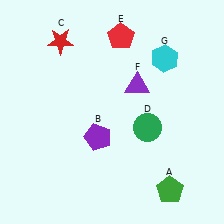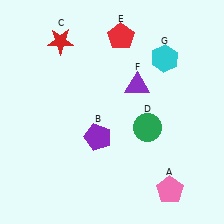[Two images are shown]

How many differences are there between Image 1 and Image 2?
There is 1 difference between the two images.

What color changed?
The pentagon (A) changed from green in Image 1 to pink in Image 2.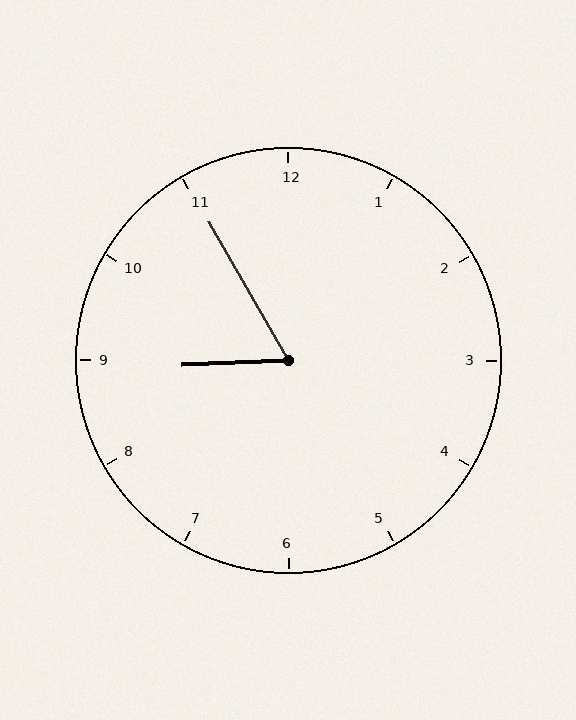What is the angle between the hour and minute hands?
Approximately 62 degrees.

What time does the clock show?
8:55.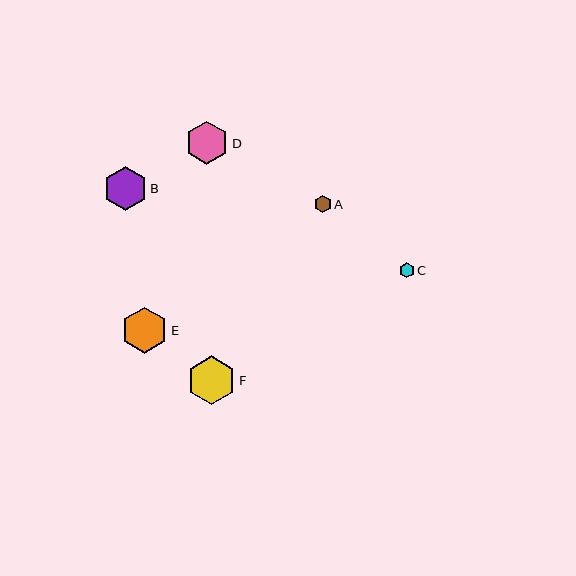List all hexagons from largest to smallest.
From largest to smallest: F, E, B, D, A, C.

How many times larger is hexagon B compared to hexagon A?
Hexagon B is approximately 2.6 times the size of hexagon A.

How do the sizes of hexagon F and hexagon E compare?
Hexagon F and hexagon E are approximately the same size.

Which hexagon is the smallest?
Hexagon C is the smallest with a size of approximately 15 pixels.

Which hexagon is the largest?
Hexagon F is the largest with a size of approximately 48 pixels.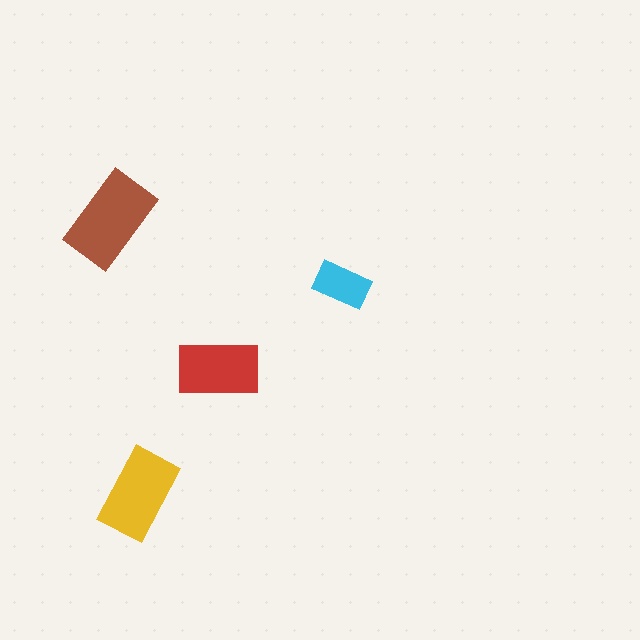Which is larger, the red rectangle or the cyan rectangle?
The red one.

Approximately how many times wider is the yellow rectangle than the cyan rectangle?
About 1.5 times wider.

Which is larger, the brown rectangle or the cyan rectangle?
The brown one.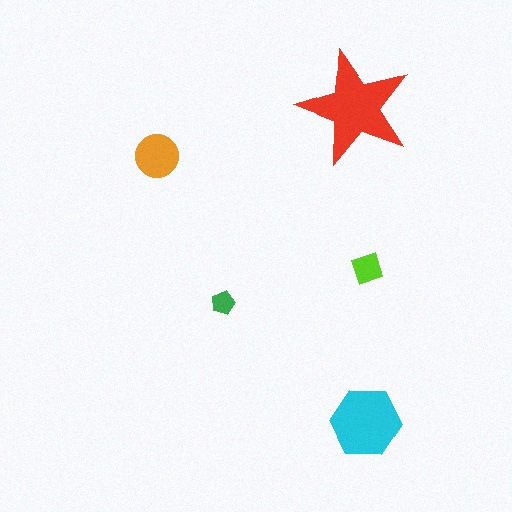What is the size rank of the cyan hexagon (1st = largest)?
2nd.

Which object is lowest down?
The cyan hexagon is bottommost.